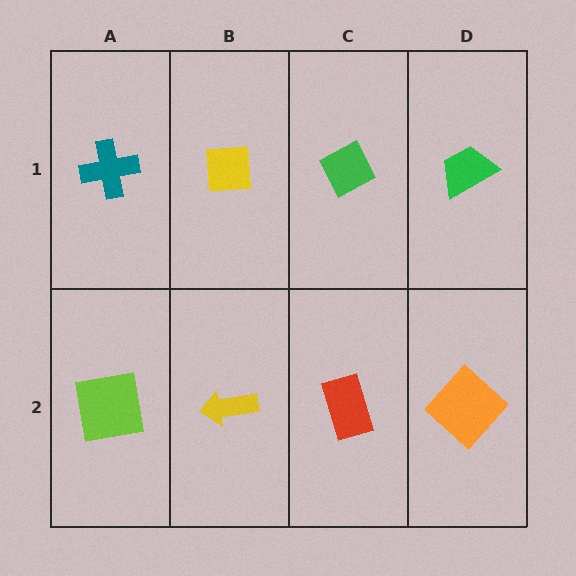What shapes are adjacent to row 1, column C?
A red rectangle (row 2, column C), a yellow square (row 1, column B), a green trapezoid (row 1, column D).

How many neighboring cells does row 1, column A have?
2.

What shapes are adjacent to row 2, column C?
A green diamond (row 1, column C), a yellow arrow (row 2, column B), an orange diamond (row 2, column D).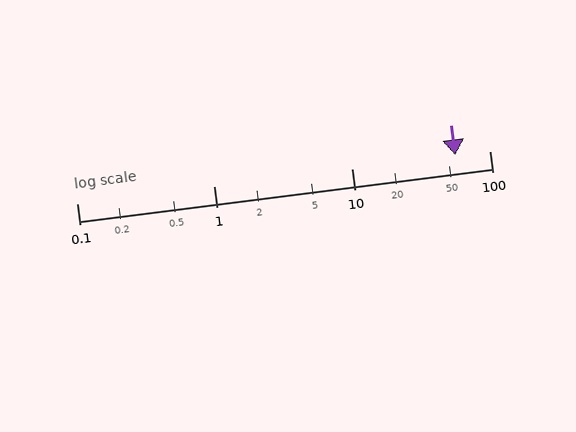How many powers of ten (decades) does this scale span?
The scale spans 3 decades, from 0.1 to 100.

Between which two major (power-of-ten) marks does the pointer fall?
The pointer is between 10 and 100.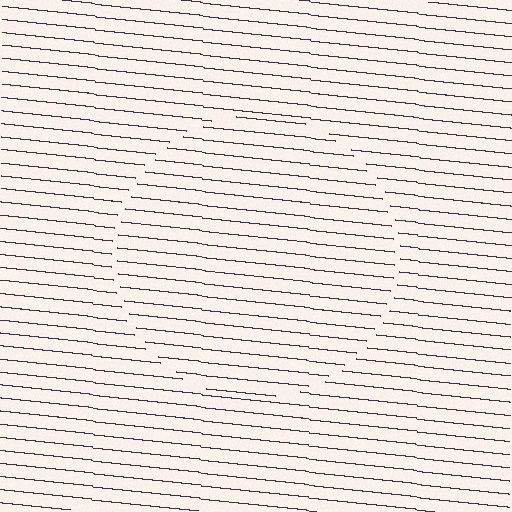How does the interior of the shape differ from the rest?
The interior of the shape contains the same grating, shifted by half a period — the contour is defined by the phase discontinuity where line-ends from the inner and outer gratings abut.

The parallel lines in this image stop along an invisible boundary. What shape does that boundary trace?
An illusory circle. The interior of the shape contains the same grating, shifted by half a period — the contour is defined by the phase discontinuity where line-ends from the inner and outer gratings abut.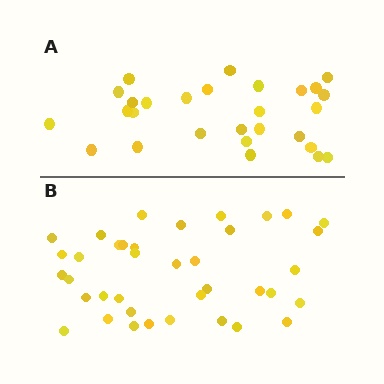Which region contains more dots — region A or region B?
Region B (the bottom region) has more dots.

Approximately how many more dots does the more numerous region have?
Region B has roughly 10 or so more dots than region A.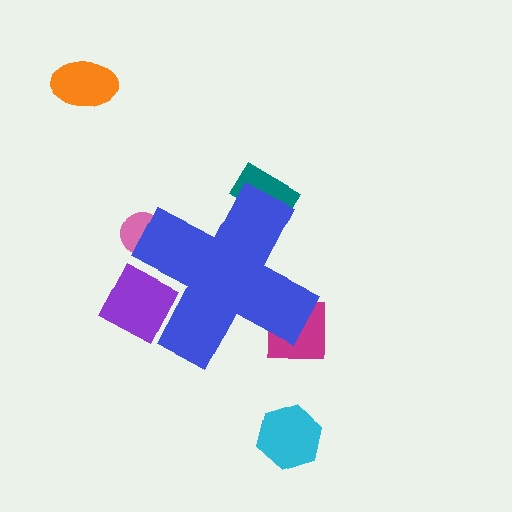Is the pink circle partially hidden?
Yes, the pink circle is partially hidden behind the blue cross.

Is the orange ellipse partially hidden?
No, the orange ellipse is fully visible.